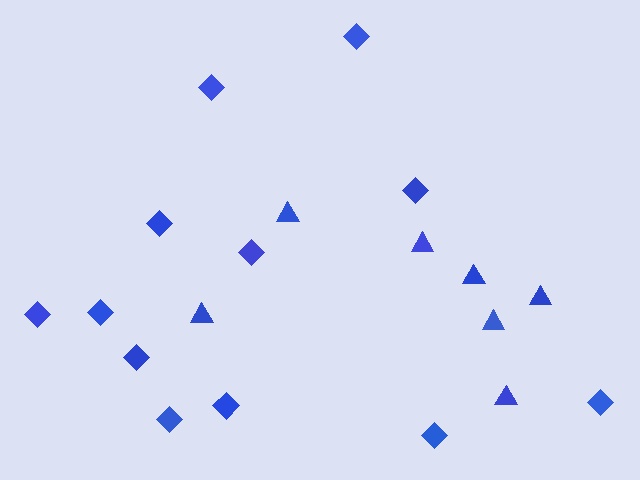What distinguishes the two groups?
There are 2 groups: one group of diamonds (12) and one group of triangles (7).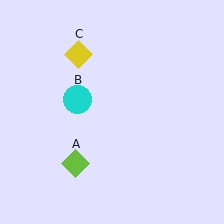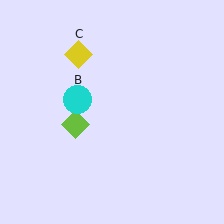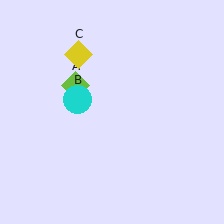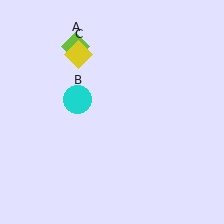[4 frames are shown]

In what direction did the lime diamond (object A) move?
The lime diamond (object A) moved up.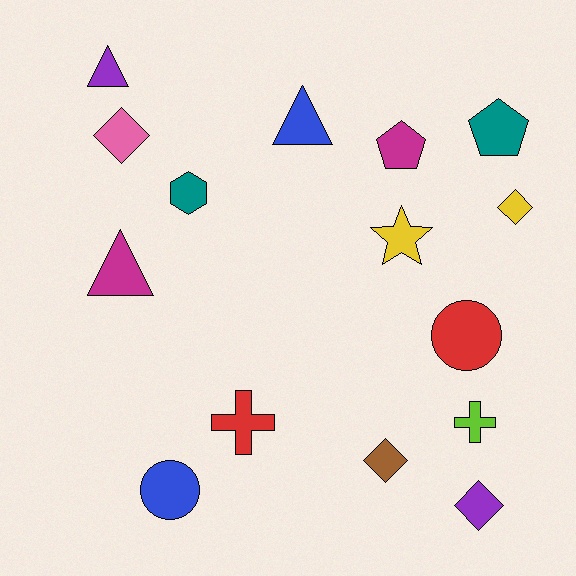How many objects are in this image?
There are 15 objects.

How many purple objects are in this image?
There are 2 purple objects.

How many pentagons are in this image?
There are 2 pentagons.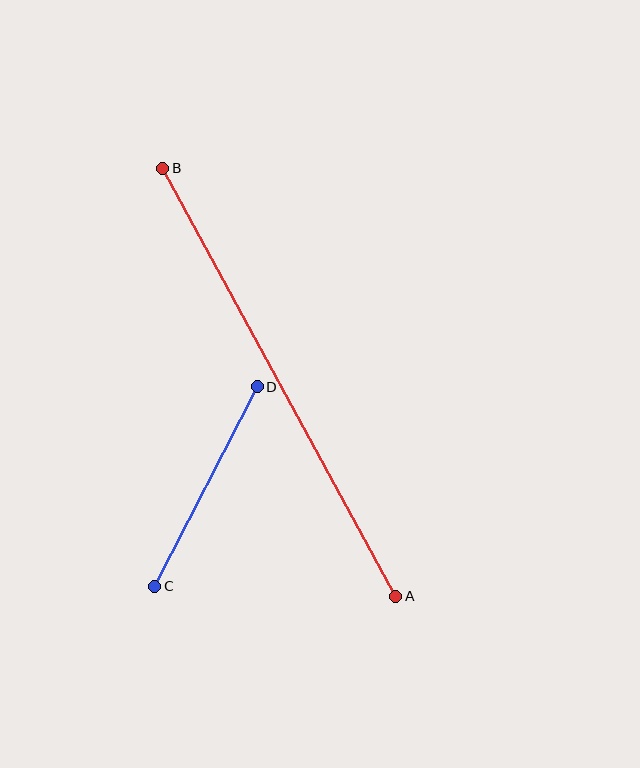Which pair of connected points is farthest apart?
Points A and B are farthest apart.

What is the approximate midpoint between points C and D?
The midpoint is at approximately (206, 486) pixels.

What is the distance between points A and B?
The distance is approximately 487 pixels.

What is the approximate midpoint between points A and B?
The midpoint is at approximately (279, 382) pixels.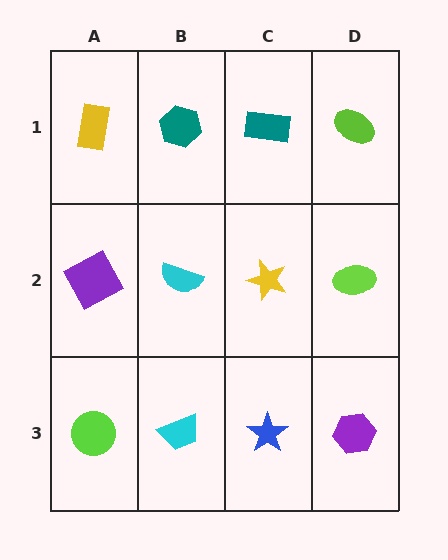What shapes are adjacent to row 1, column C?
A yellow star (row 2, column C), a teal hexagon (row 1, column B), a lime ellipse (row 1, column D).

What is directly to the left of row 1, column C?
A teal hexagon.